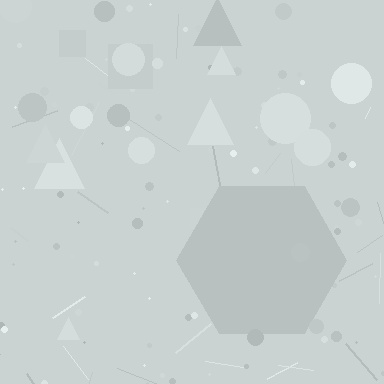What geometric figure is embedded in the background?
A hexagon is embedded in the background.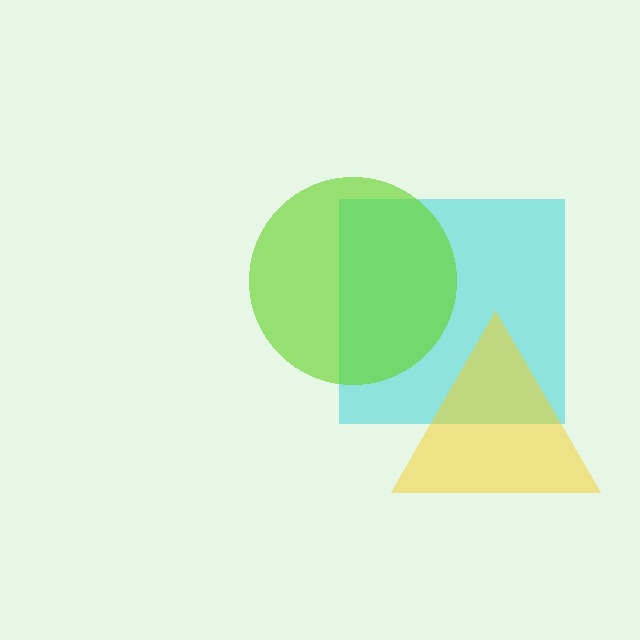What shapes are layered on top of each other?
The layered shapes are: a cyan square, a yellow triangle, a lime circle.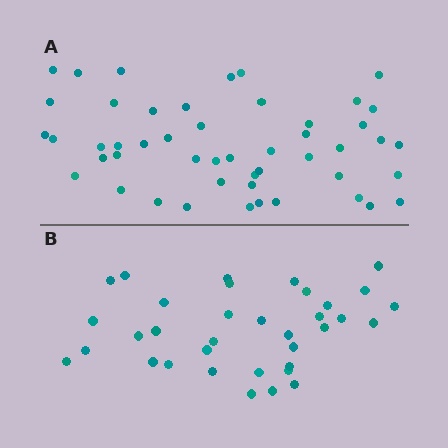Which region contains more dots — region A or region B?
Region A (the top region) has more dots.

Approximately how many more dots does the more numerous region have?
Region A has approximately 15 more dots than region B.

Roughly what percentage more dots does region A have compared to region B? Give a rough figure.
About 40% more.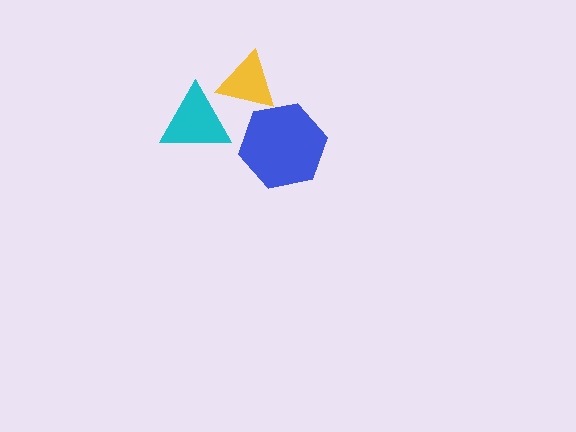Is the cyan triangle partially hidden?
No, no other shape covers it.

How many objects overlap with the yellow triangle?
1 object overlaps with the yellow triangle.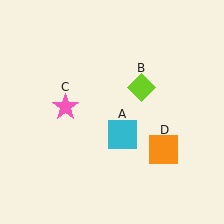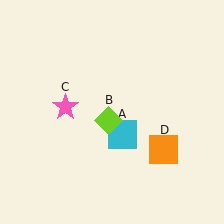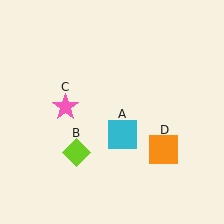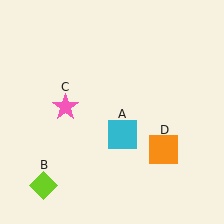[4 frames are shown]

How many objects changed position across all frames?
1 object changed position: lime diamond (object B).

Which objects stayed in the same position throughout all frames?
Cyan square (object A) and pink star (object C) and orange square (object D) remained stationary.